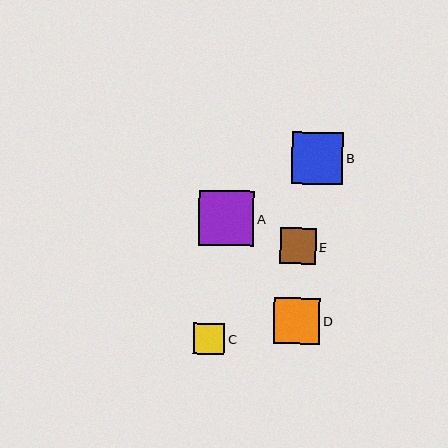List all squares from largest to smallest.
From largest to smallest: A, B, D, E, C.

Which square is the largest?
Square A is the largest with a size of approximately 55 pixels.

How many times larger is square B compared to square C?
Square B is approximately 1.7 times the size of square C.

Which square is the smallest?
Square C is the smallest with a size of approximately 31 pixels.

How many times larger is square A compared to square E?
Square A is approximately 1.5 times the size of square E.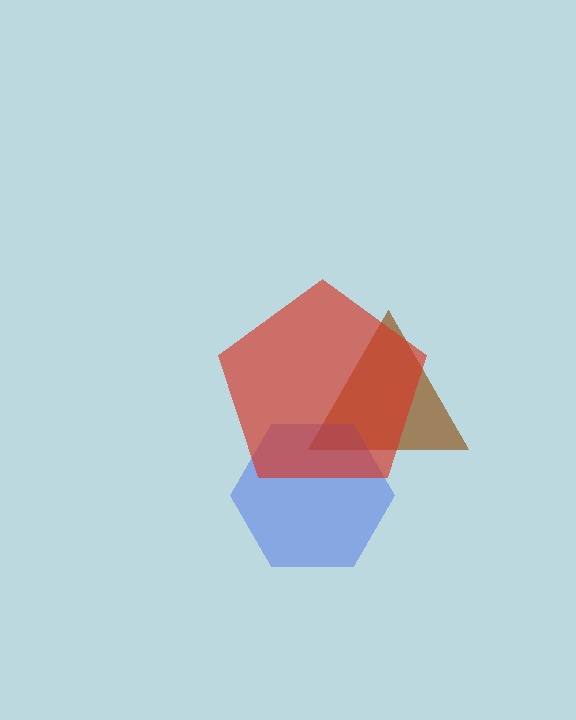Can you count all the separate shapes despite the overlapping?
Yes, there are 3 separate shapes.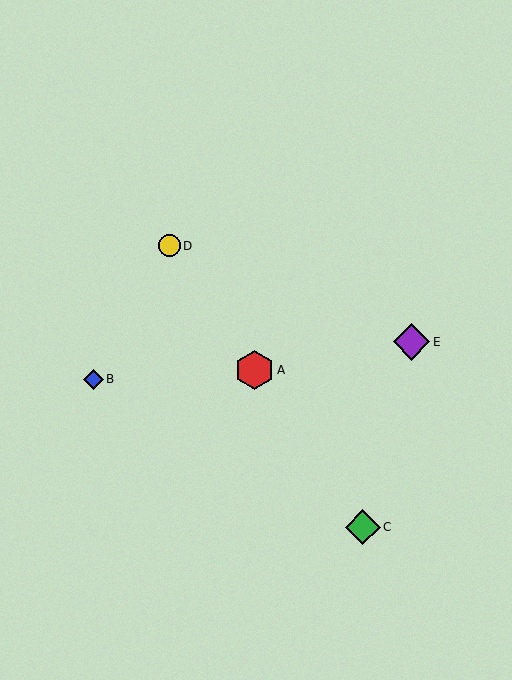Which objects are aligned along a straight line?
Objects A, C, D are aligned along a straight line.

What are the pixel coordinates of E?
Object E is at (411, 342).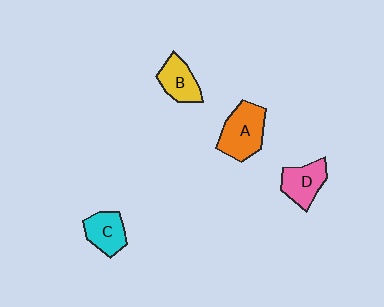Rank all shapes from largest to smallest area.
From largest to smallest: A (orange), D (pink), C (cyan), B (yellow).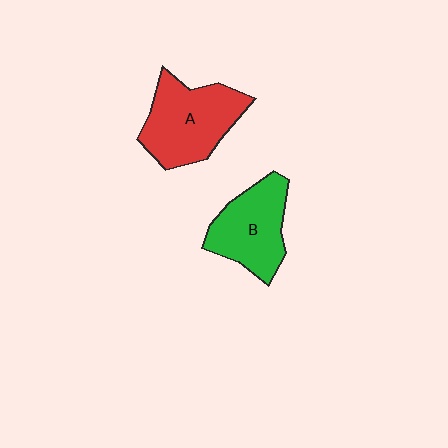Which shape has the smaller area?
Shape B (green).